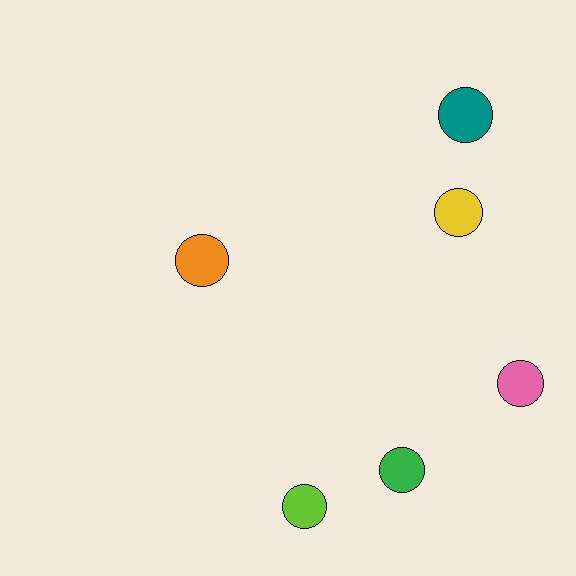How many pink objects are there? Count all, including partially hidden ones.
There is 1 pink object.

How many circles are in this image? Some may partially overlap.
There are 6 circles.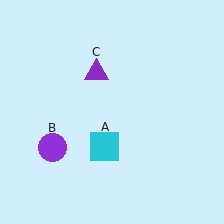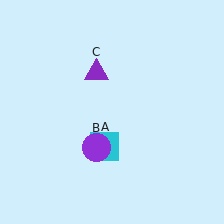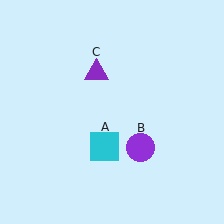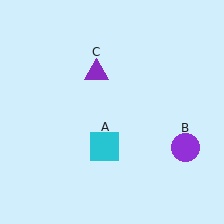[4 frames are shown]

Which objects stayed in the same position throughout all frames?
Cyan square (object A) and purple triangle (object C) remained stationary.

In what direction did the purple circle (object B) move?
The purple circle (object B) moved right.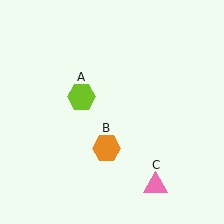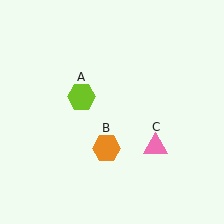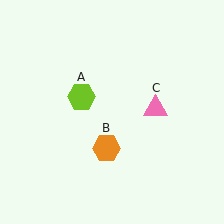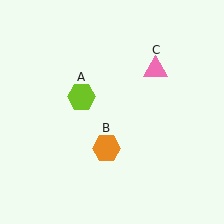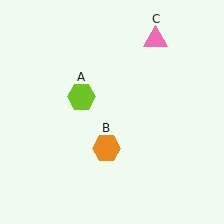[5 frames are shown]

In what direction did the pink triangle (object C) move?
The pink triangle (object C) moved up.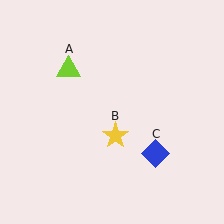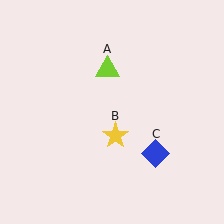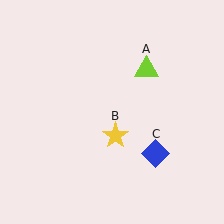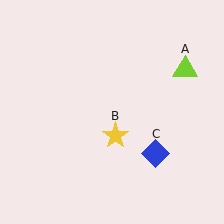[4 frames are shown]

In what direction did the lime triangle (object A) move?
The lime triangle (object A) moved right.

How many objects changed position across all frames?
1 object changed position: lime triangle (object A).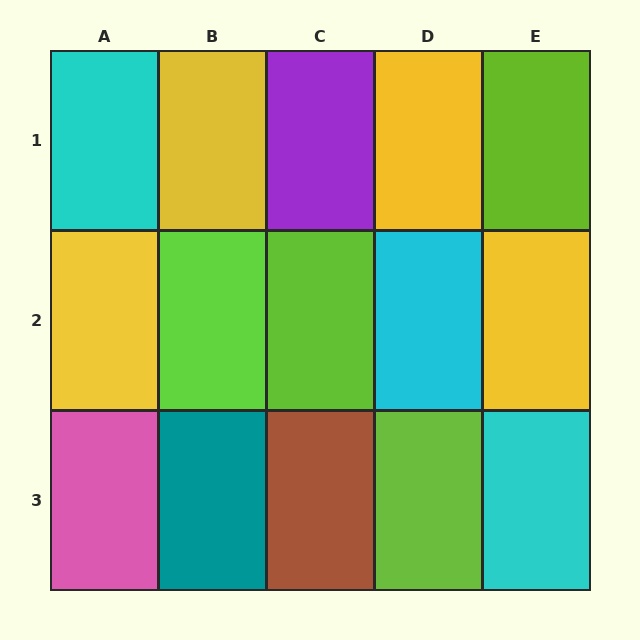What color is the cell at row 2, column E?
Yellow.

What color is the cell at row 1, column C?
Purple.